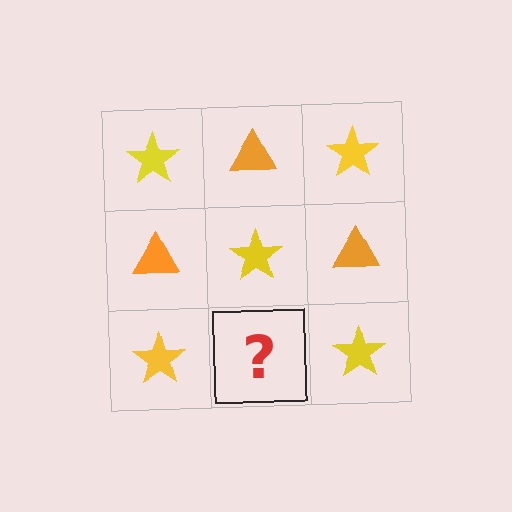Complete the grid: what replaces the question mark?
The question mark should be replaced with an orange triangle.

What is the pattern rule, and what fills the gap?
The rule is that it alternates yellow star and orange triangle in a checkerboard pattern. The gap should be filled with an orange triangle.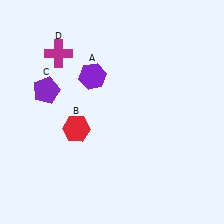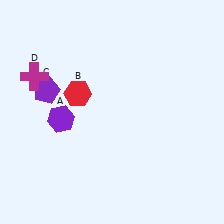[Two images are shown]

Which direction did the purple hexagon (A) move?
The purple hexagon (A) moved down.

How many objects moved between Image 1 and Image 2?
3 objects moved between the two images.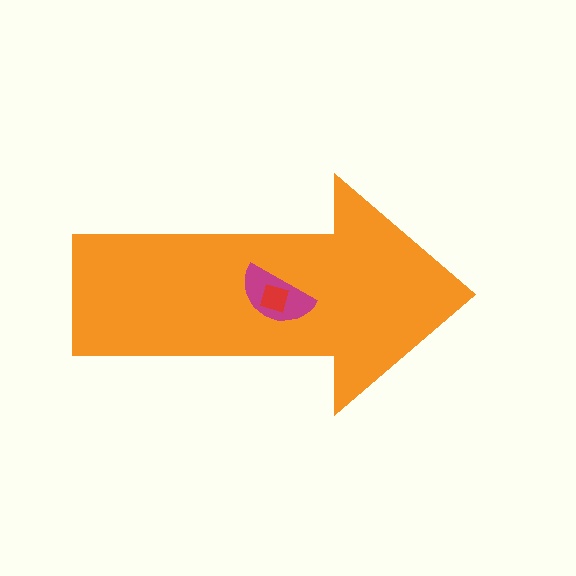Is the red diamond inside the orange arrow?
Yes.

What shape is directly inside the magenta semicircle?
The red diamond.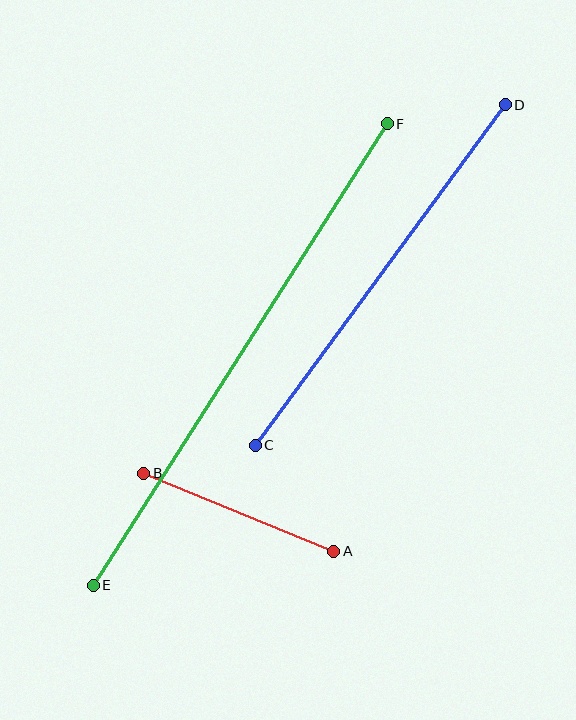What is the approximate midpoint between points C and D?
The midpoint is at approximately (380, 275) pixels.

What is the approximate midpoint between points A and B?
The midpoint is at approximately (239, 512) pixels.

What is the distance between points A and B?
The distance is approximately 205 pixels.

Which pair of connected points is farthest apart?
Points E and F are farthest apart.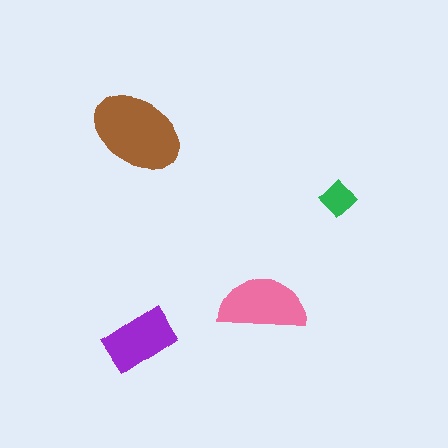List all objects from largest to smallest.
The brown ellipse, the pink semicircle, the purple rectangle, the green diamond.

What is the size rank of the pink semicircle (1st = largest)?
2nd.